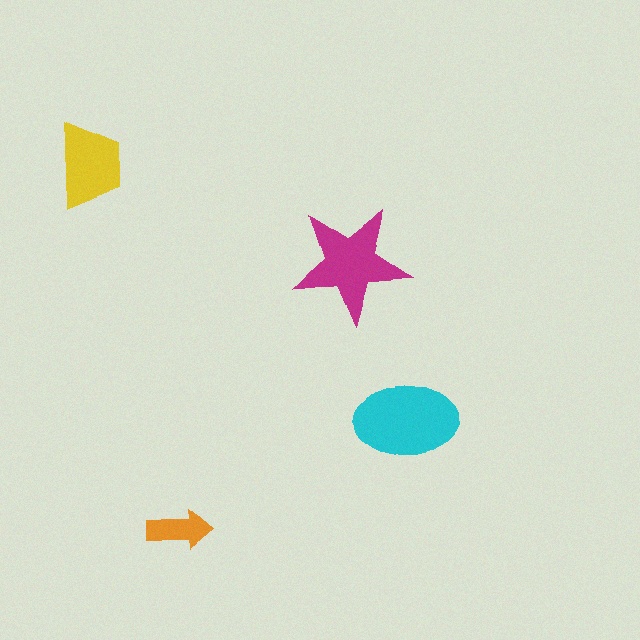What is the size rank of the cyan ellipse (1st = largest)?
1st.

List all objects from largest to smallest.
The cyan ellipse, the magenta star, the yellow trapezoid, the orange arrow.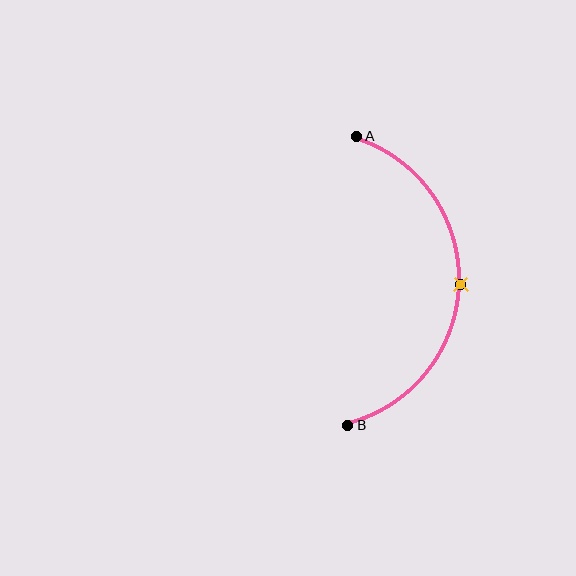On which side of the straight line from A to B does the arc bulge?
The arc bulges to the right of the straight line connecting A and B.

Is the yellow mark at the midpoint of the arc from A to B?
Yes. The yellow mark lies on the arc at equal arc-length from both A and B — it is the arc midpoint.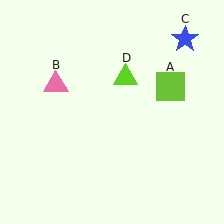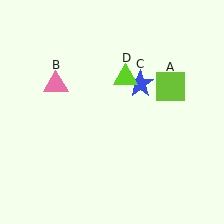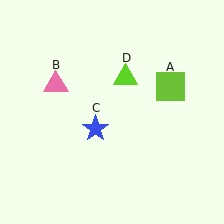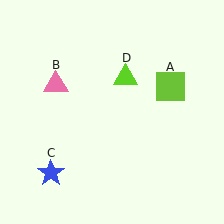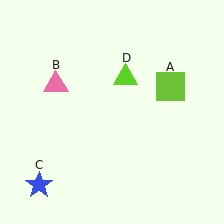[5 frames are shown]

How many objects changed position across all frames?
1 object changed position: blue star (object C).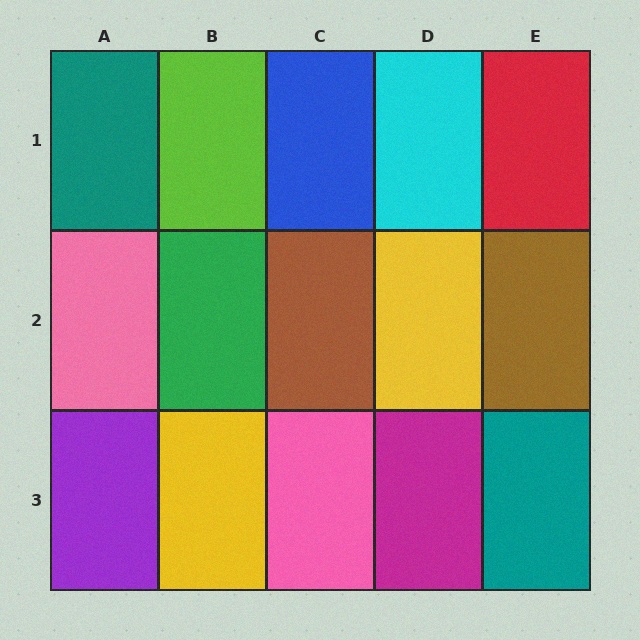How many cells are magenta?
1 cell is magenta.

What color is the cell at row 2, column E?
Brown.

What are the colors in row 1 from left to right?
Teal, lime, blue, cyan, red.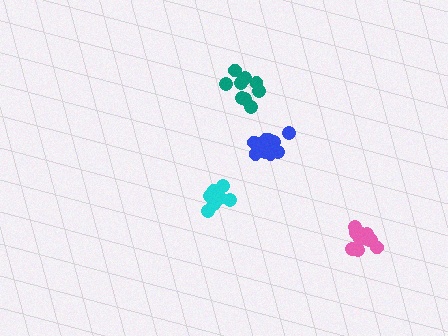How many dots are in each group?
Group 1: 9 dots, Group 2: 10 dots, Group 3: 9 dots, Group 4: 12 dots (40 total).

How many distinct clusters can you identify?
There are 4 distinct clusters.